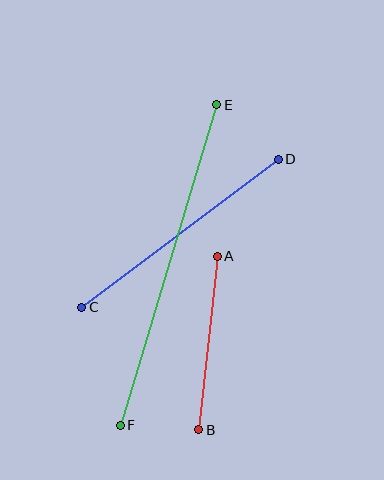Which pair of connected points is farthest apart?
Points E and F are farthest apart.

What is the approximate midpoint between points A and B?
The midpoint is at approximately (208, 343) pixels.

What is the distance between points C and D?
The distance is approximately 246 pixels.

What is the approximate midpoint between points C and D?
The midpoint is at approximately (180, 233) pixels.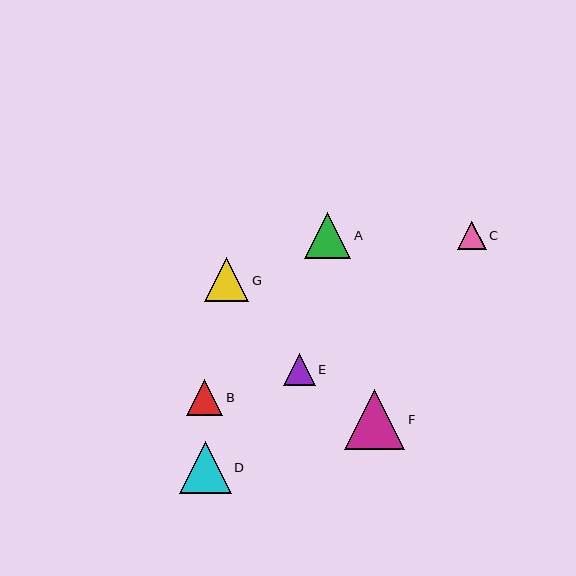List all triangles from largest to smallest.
From largest to smallest: F, D, A, G, B, E, C.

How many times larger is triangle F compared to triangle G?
Triangle F is approximately 1.4 times the size of triangle G.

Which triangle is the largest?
Triangle F is the largest with a size of approximately 60 pixels.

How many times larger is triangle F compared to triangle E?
Triangle F is approximately 1.9 times the size of triangle E.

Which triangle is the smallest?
Triangle C is the smallest with a size of approximately 28 pixels.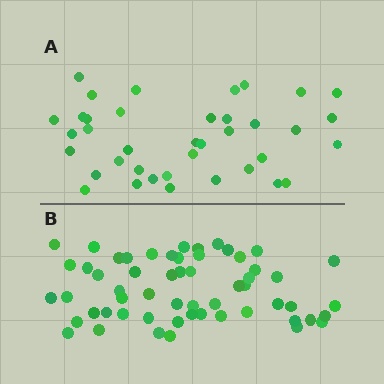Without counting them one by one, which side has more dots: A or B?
Region B (the bottom region) has more dots.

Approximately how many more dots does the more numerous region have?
Region B has approximately 20 more dots than region A.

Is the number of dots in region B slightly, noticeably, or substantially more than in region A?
Region B has substantially more. The ratio is roughly 1.5 to 1.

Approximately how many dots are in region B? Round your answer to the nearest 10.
About 60 dots. (The exact count is 57, which rounds to 60.)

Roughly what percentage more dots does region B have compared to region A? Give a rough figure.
About 50% more.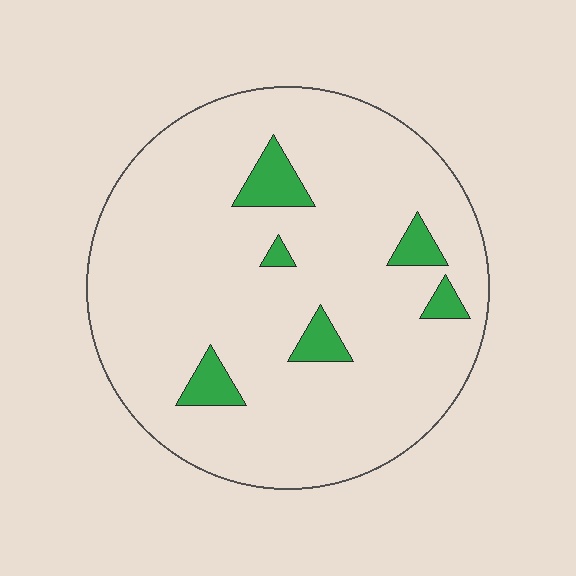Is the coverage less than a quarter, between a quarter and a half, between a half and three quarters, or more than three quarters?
Less than a quarter.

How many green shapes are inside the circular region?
6.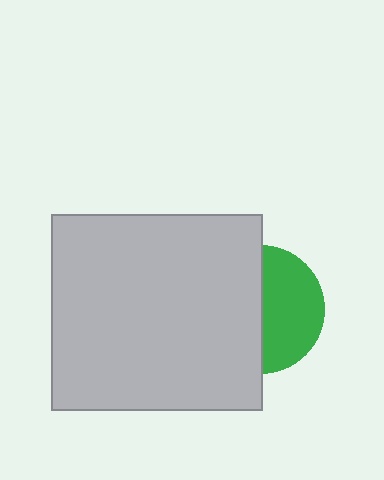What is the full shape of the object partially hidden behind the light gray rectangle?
The partially hidden object is a green circle.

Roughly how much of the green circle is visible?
About half of it is visible (roughly 47%).